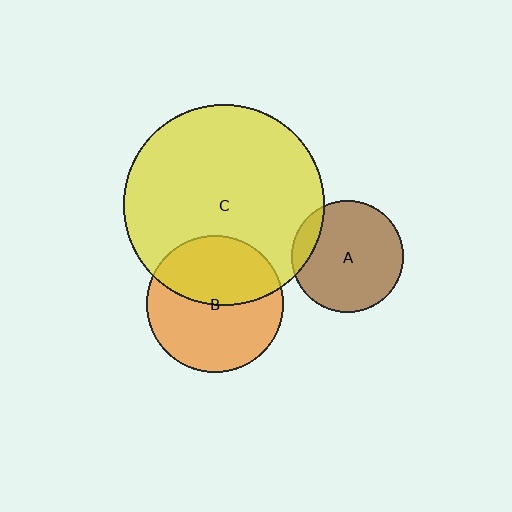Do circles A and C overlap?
Yes.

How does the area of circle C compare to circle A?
Approximately 3.2 times.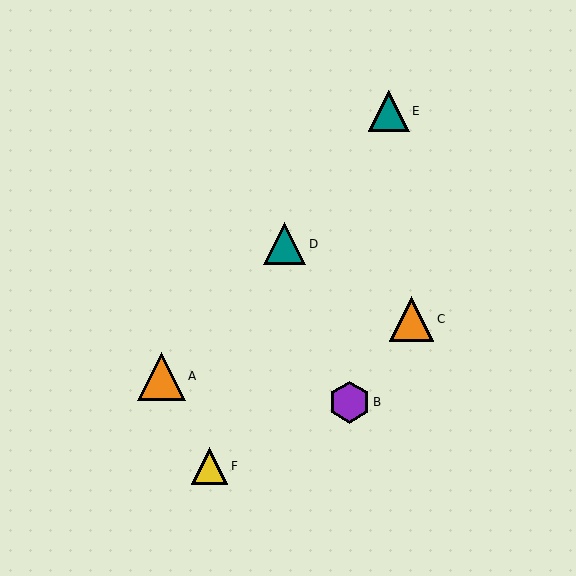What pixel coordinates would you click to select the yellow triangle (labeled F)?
Click at (209, 466) to select the yellow triangle F.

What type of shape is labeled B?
Shape B is a purple hexagon.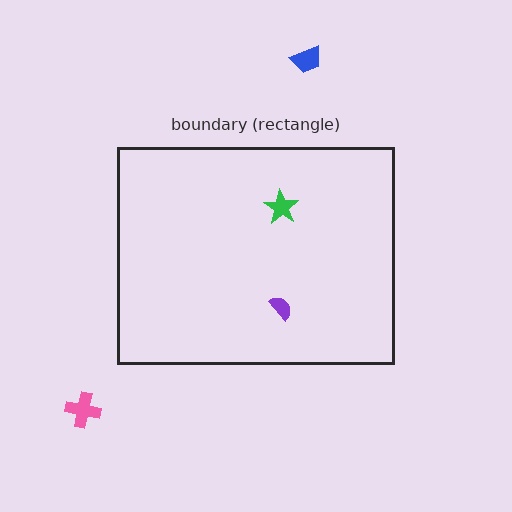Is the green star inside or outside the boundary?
Inside.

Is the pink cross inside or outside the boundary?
Outside.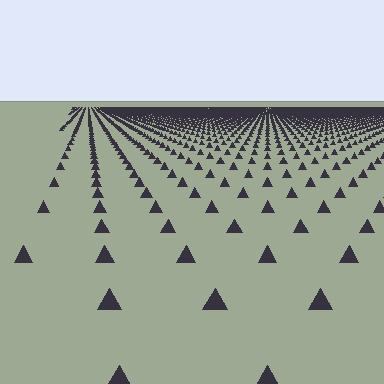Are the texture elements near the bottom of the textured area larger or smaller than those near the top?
Larger. Near the bottom, elements are closer to the viewer and appear at a bigger on-screen size.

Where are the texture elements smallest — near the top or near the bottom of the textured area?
Near the top.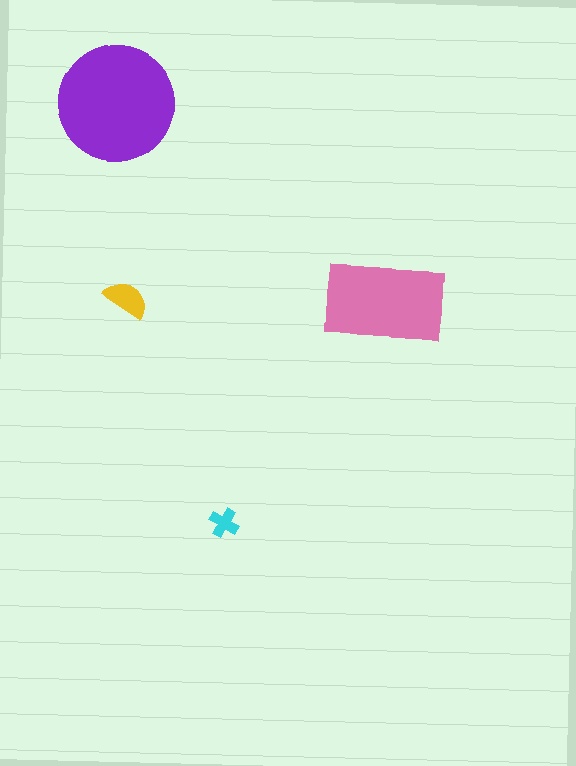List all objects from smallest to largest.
The cyan cross, the yellow semicircle, the pink rectangle, the purple circle.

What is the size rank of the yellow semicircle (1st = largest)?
3rd.